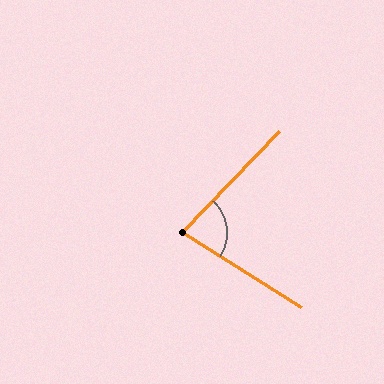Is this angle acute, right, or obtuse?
It is acute.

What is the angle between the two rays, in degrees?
Approximately 78 degrees.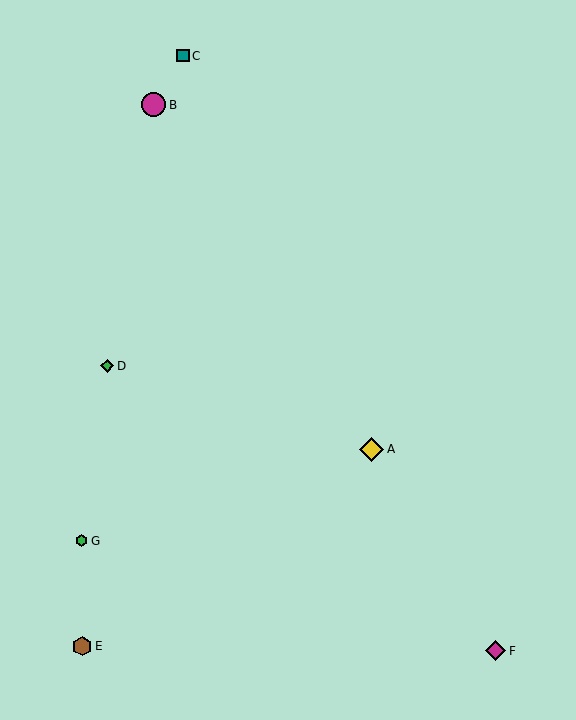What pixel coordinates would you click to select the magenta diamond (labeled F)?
Click at (496, 651) to select the magenta diamond F.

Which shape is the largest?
The yellow diamond (labeled A) is the largest.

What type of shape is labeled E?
Shape E is a brown hexagon.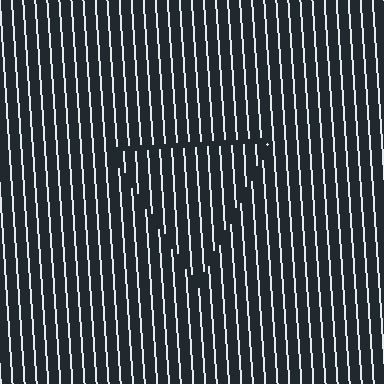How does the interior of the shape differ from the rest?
The interior of the shape contains the same grating, shifted by half a period — the contour is defined by the phase discontinuity where line-ends from the inner and outer gratings abut.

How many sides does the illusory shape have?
3 sides — the line-ends trace a triangle.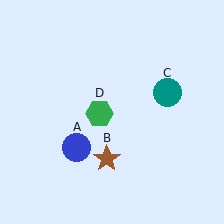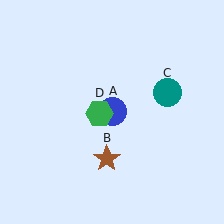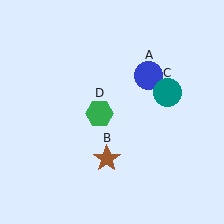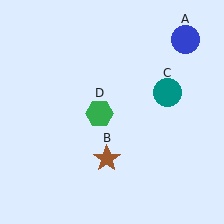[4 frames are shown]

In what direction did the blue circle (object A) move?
The blue circle (object A) moved up and to the right.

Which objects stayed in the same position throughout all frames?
Brown star (object B) and teal circle (object C) and green hexagon (object D) remained stationary.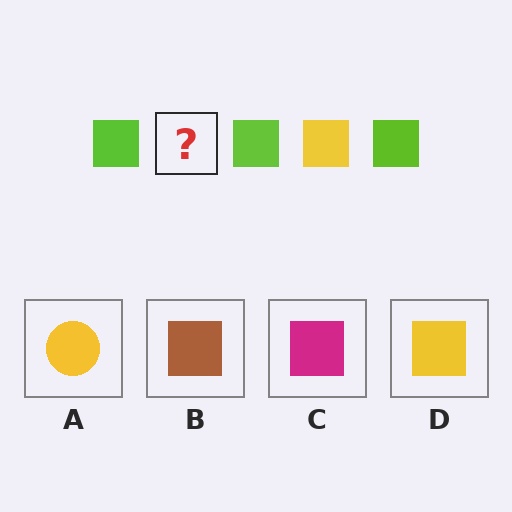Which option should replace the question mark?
Option D.